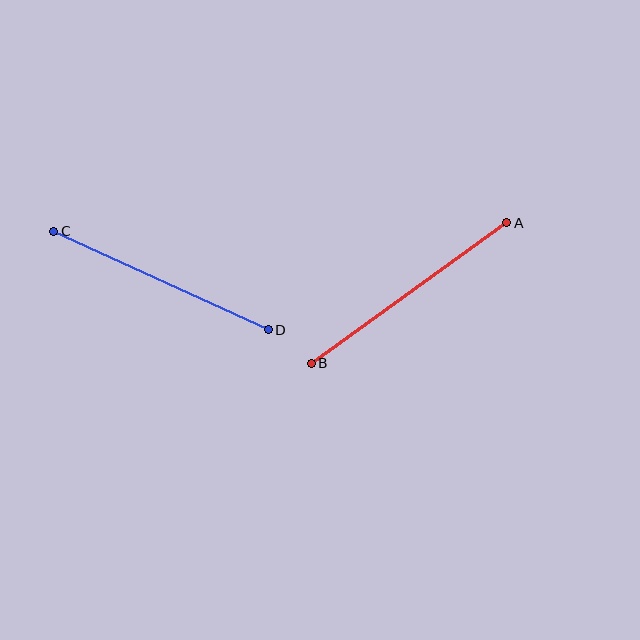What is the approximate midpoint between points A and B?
The midpoint is at approximately (409, 293) pixels.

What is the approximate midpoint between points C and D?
The midpoint is at approximately (161, 281) pixels.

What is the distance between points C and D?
The distance is approximately 236 pixels.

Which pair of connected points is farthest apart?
Points A and B are farthest apart.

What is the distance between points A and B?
The distance is approximately 240 pixels.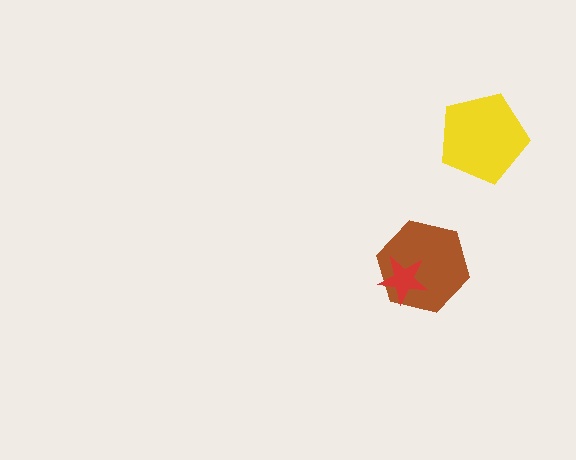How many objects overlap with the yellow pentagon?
0 objects overlap with the yellow pentagon.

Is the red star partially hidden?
No, no other shape covers it.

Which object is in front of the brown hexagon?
The red star is in front of the brown hexagon.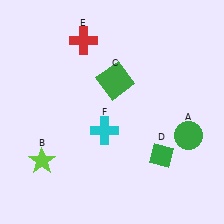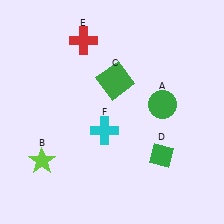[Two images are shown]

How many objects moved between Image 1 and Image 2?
1 object moved between the two images.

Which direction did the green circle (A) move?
The green circle (A) moved up.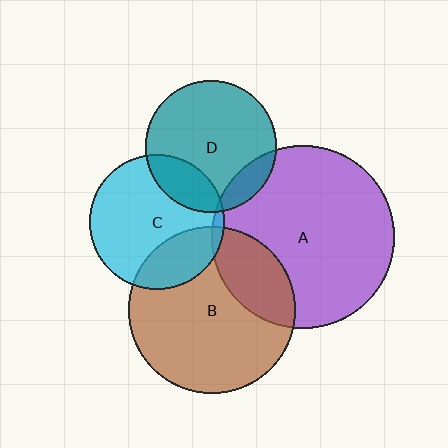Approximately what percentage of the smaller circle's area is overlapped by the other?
Approximately 25%.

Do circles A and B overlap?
Yes.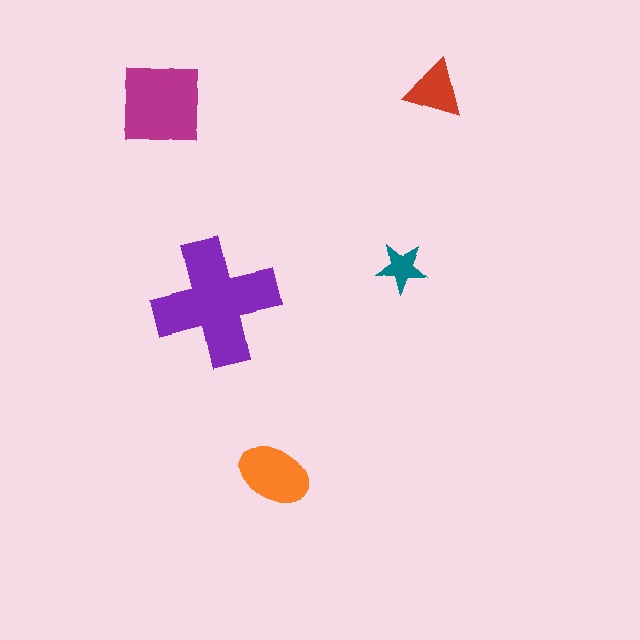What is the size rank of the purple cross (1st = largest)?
1st.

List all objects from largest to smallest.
The purple cross, the magenta square, the orange ellipse, the red triangle, the teal star.